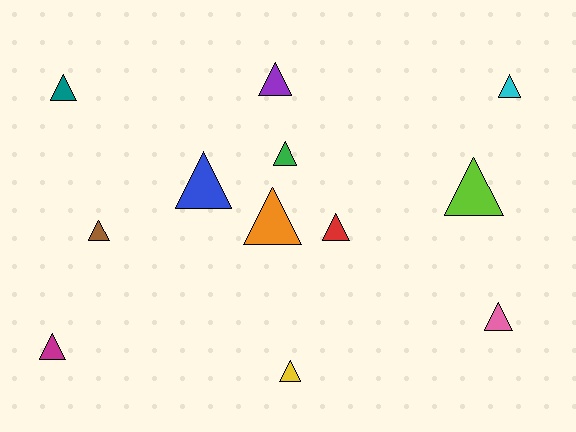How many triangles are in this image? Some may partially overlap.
There are 12 triangles.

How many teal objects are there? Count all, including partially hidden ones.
There is 1 teal object.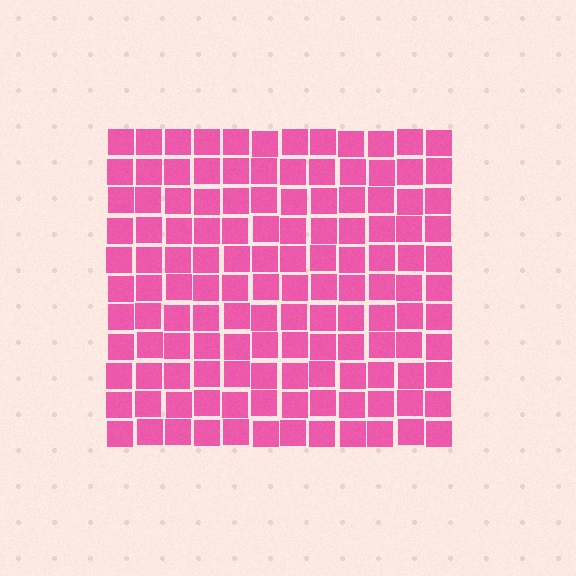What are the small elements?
The small elements are squares.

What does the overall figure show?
The overall figure shows a square.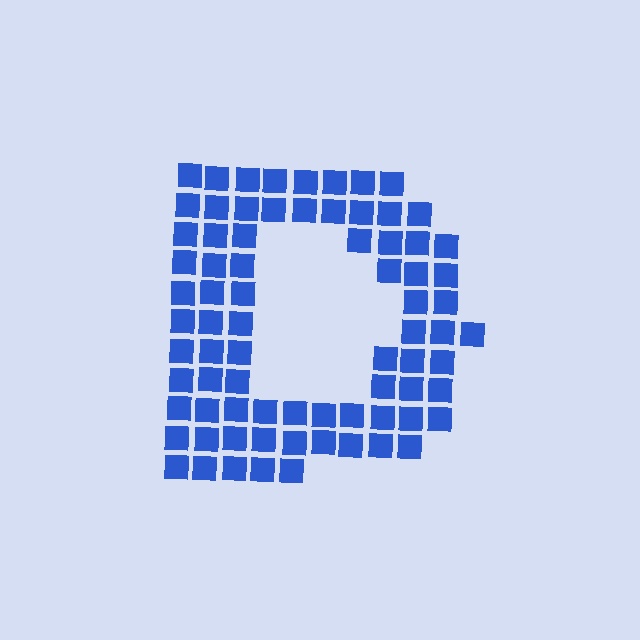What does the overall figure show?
The overall figure shows the letter D.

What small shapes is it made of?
It is made of small squares.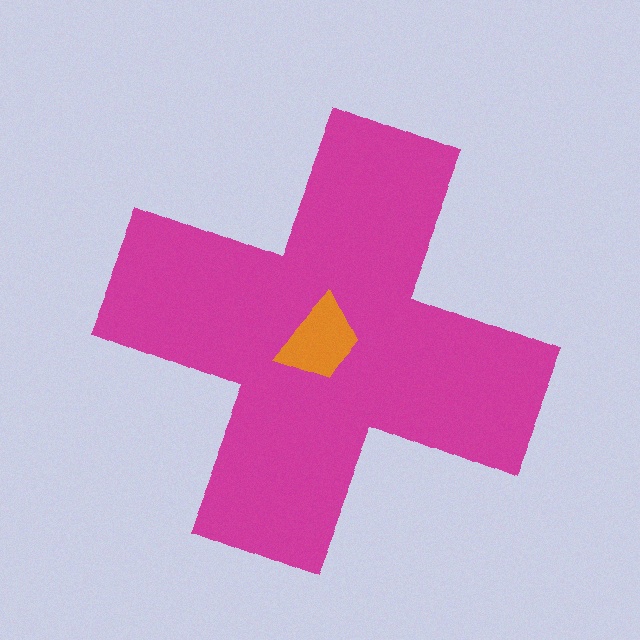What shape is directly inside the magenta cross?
The orange trapezoid.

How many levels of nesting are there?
2.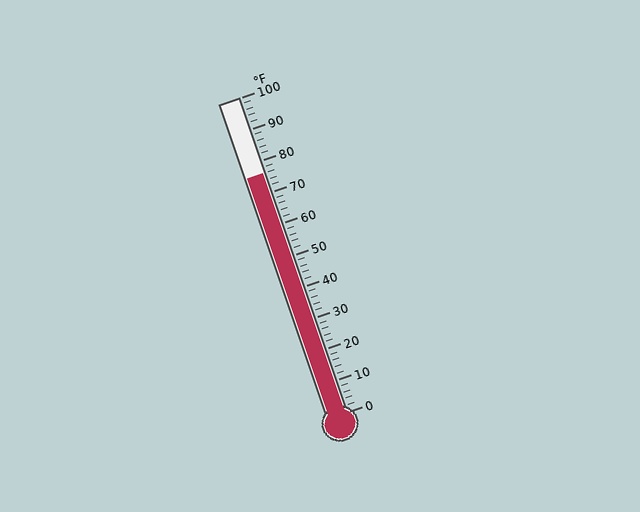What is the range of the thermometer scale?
The thermometer scale ranges from 0°F to 100°F.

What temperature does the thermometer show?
The thermometer shows approximately 76°F.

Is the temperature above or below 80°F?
The temperature is below 80°F.